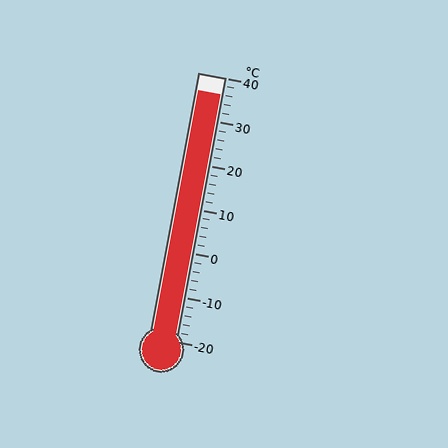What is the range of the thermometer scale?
The thermometer scale ranges from -20°C to 40°C.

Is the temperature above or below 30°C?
The temperature is above 30°C.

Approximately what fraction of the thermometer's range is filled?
The thermometer is filled to approximately 95% of its range.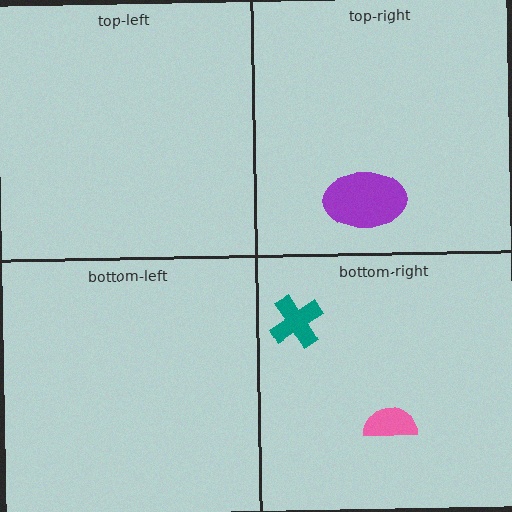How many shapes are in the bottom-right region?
2.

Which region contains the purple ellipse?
The top-right region.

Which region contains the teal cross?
The bottom-right region.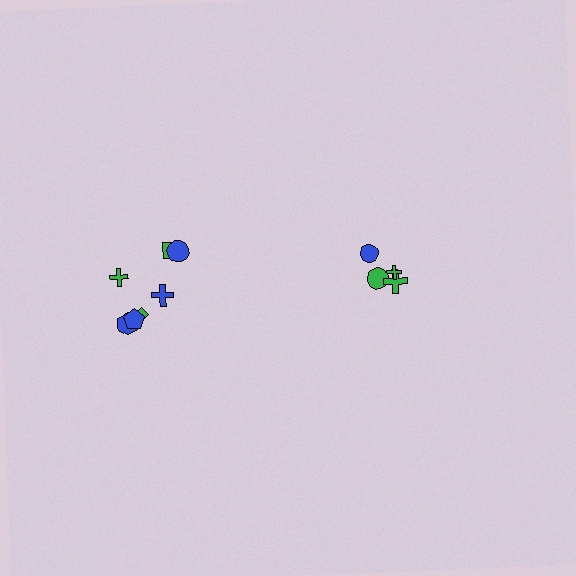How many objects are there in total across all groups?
There are 11 objects.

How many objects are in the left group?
There are 7 objects.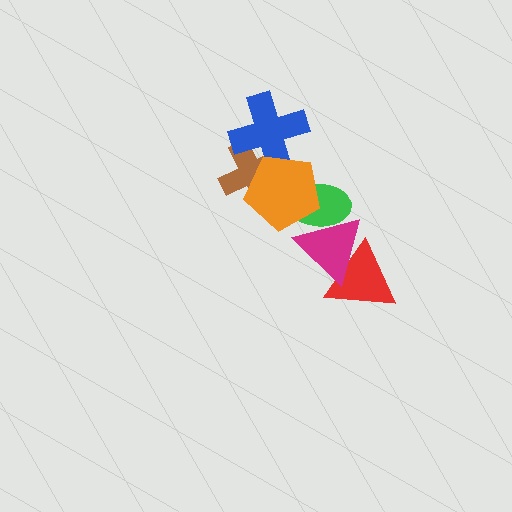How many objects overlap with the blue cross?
2 objects overlap with the blue cross.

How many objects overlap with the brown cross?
2 objects overlap with the brown cross.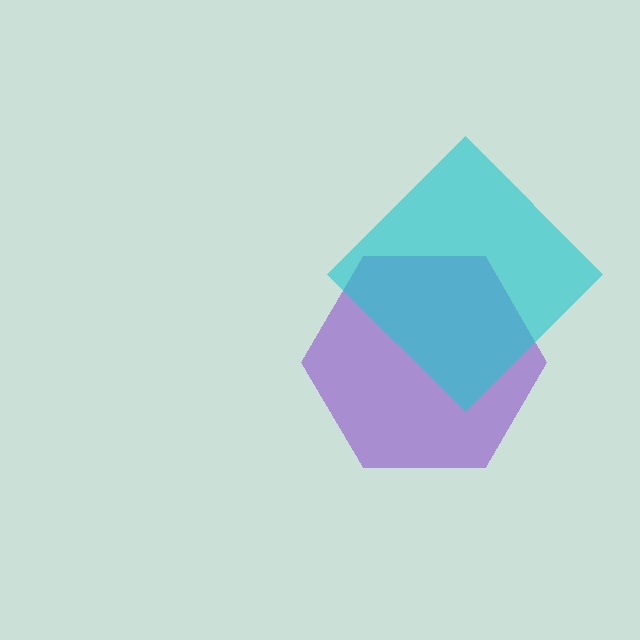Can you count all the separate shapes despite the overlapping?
Yes, there are 2 separate shapes.